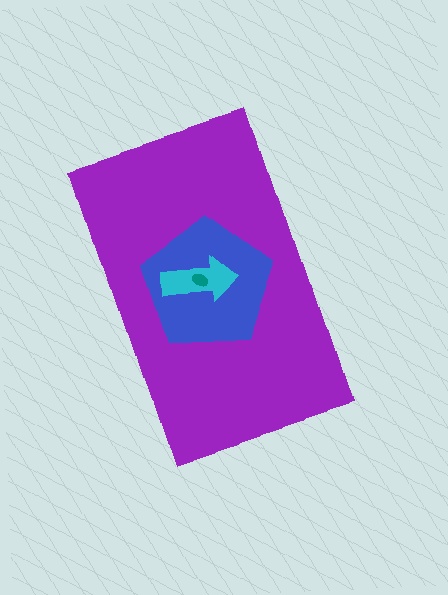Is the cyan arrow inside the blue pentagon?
Yes.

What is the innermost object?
The teal ellipse.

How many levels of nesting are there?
4.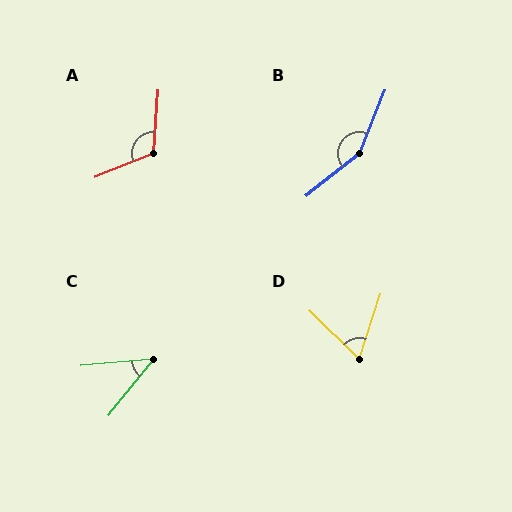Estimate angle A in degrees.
Approximately 116 degrees.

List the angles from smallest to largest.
C (46°), D (64°), A (116°), B (151°).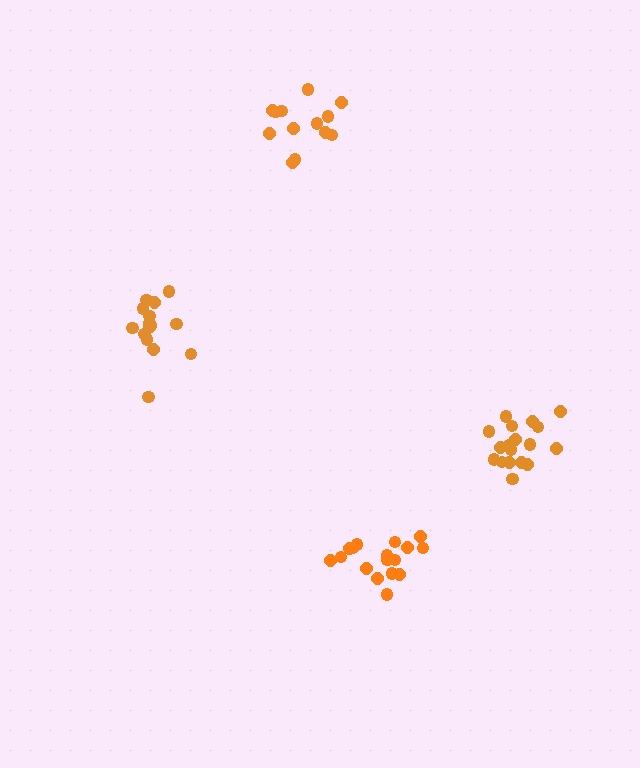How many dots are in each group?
Group 1: 16 dots, Group 2: 18 dots, Group 3: 13 dots, Group 4: 17 dots (64 total).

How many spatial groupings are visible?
There are 4 spatial groupings.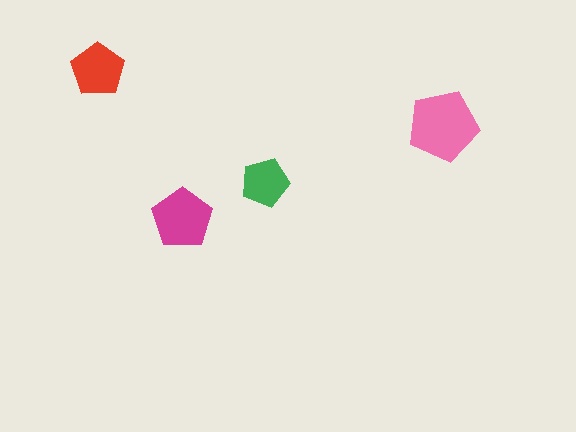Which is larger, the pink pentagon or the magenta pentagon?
The pink one.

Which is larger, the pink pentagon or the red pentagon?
The pink one.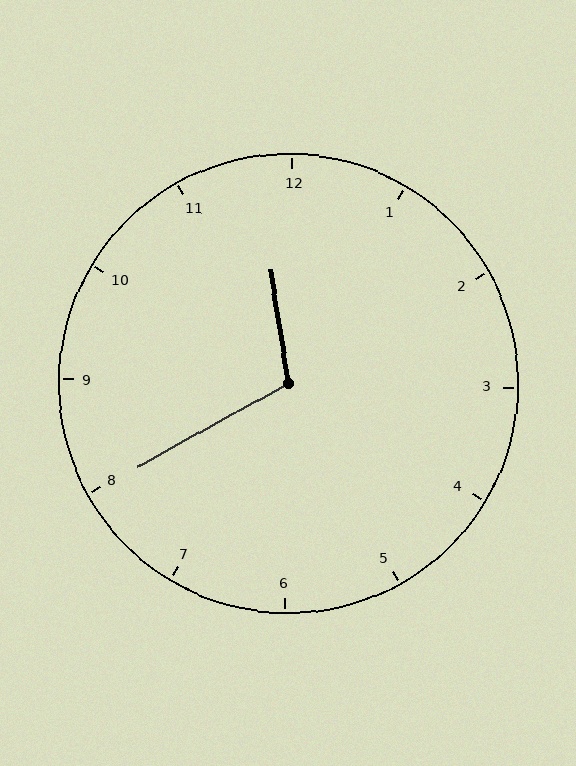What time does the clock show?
11:40.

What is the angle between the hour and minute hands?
Approximately 110 degrees.